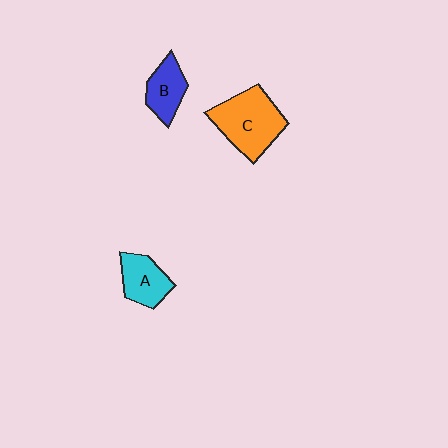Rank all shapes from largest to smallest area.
From largest to smallest: C (orange), A (cyan), B (blue).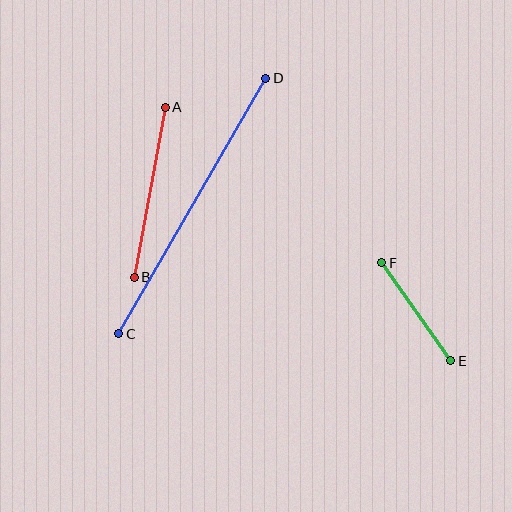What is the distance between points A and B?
The distance is approximately 173 pixels.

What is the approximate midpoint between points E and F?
The midpoint is at approximately (416, 312) pixels.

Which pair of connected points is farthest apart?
Points C and D are farthest apart.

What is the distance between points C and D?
The distance is approximately 295 pixels.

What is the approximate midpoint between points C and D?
The midpoint is at approximately (192, 206) pixels.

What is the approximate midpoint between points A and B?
The midpoint is at approximately (150, 192) pixels.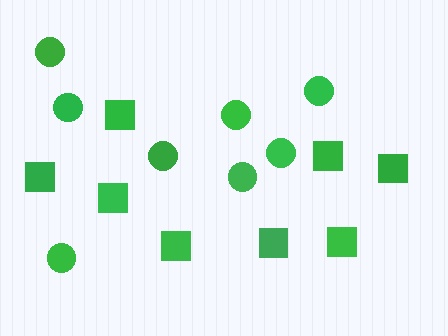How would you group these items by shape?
There are 2 groups: one group of squares (8) and one group of circles (8).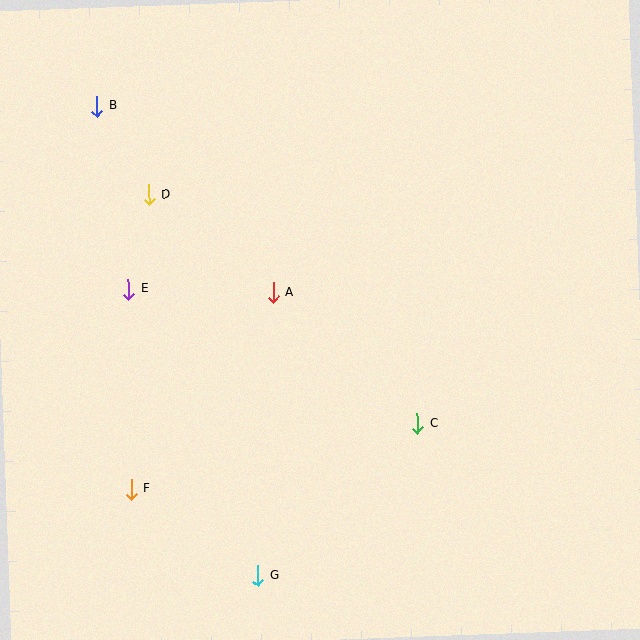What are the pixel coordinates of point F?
Point F is at (131, 489).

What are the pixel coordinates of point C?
Point C is at (418, 423).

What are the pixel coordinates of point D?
Point D is at (149, 195).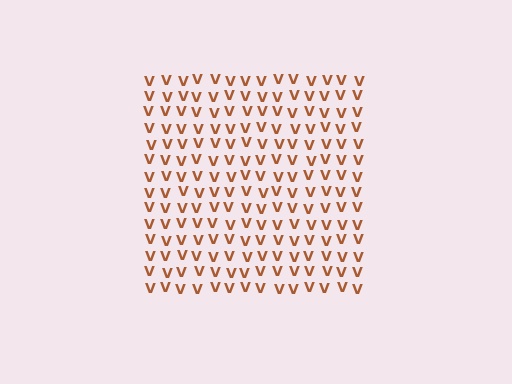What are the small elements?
The small elements are letter V's.